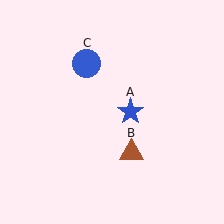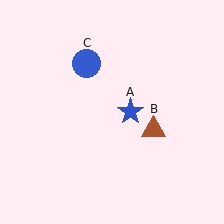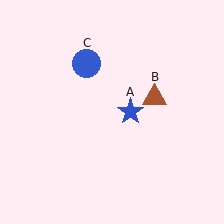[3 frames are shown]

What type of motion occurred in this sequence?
The brown triangle (object B) rotated counterclockwise around the center of the scene.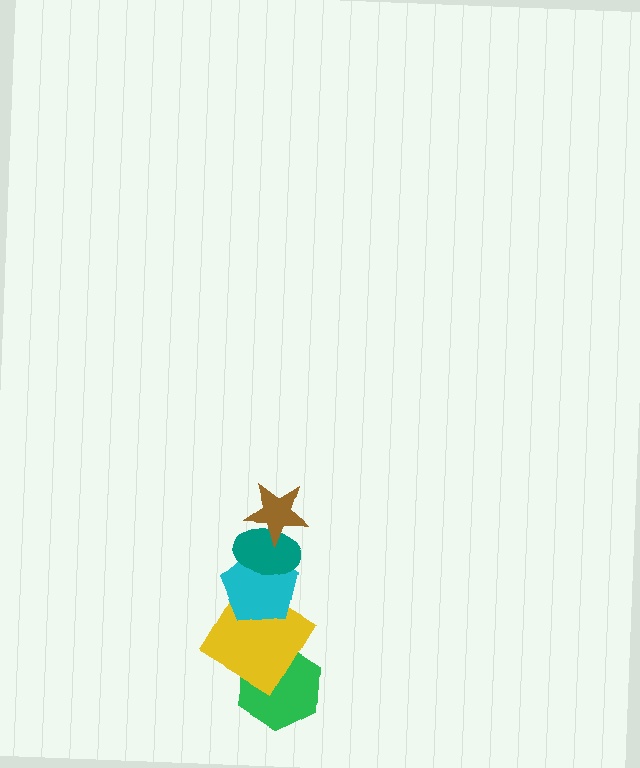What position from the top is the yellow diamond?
The yellow diamond is 4th from the top.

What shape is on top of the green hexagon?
The yellow diamond is on top of the green hexagon.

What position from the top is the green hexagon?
The green hexagon is 5th from the top.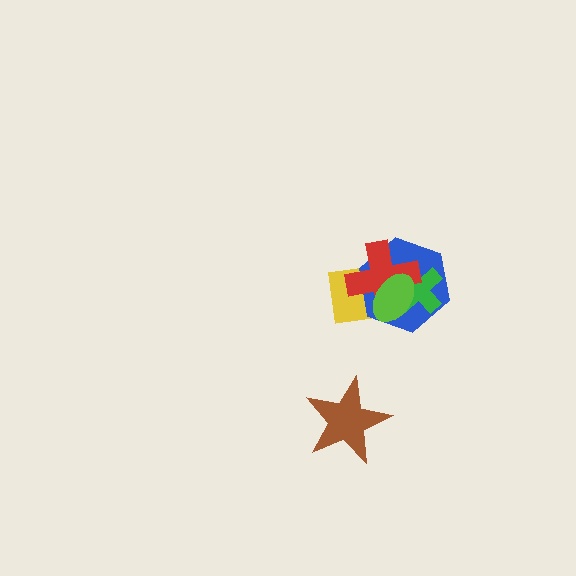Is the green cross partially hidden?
Yes, it is partially covered by another shape.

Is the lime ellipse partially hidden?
No, no other shape covers it.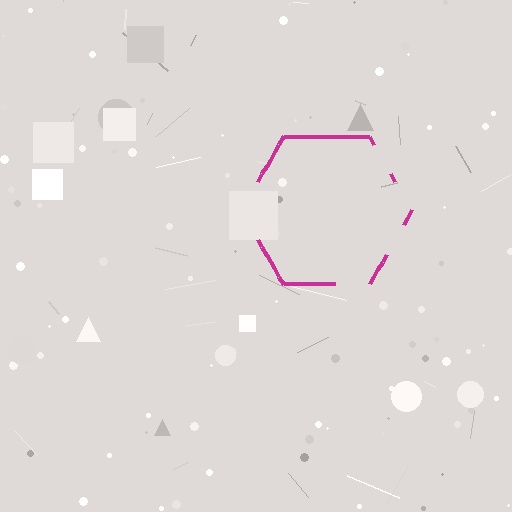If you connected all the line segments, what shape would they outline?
They would outline a hexagon.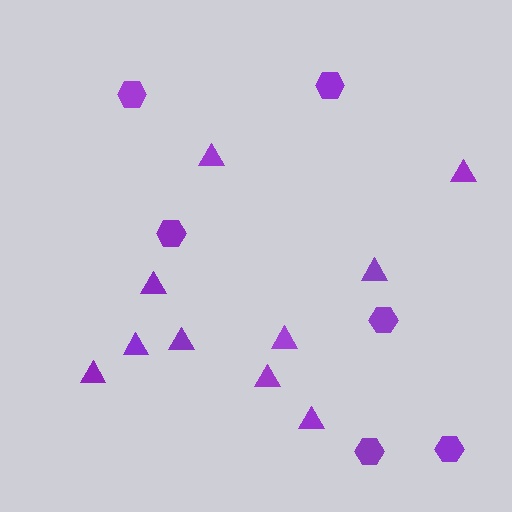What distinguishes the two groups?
There are 2 groups: one group of triangles (10) and one group of hexagons (6).